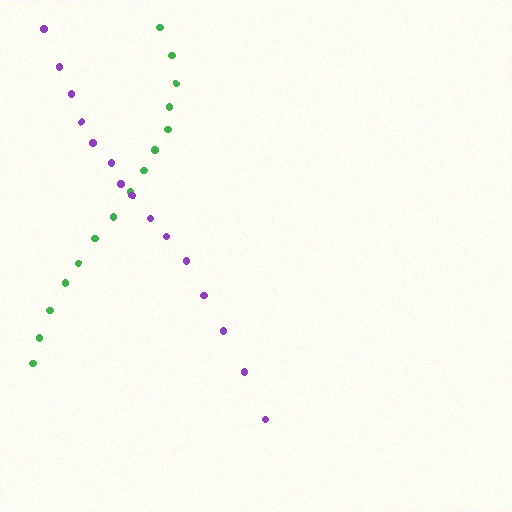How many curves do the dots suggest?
There are 2 distinct paths.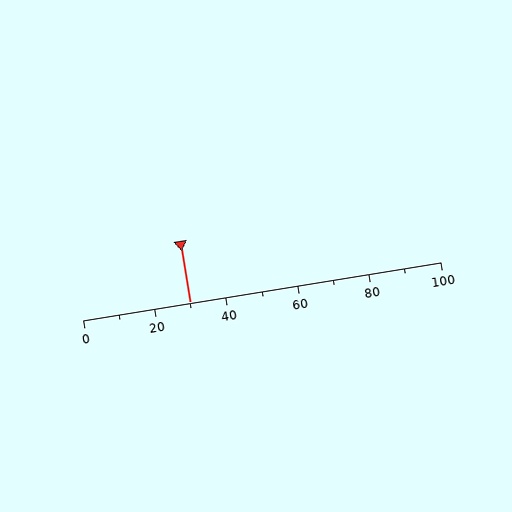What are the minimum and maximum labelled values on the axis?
The axis runs from 0 to 100.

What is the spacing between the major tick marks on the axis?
The major ticks are spaced 20 apart.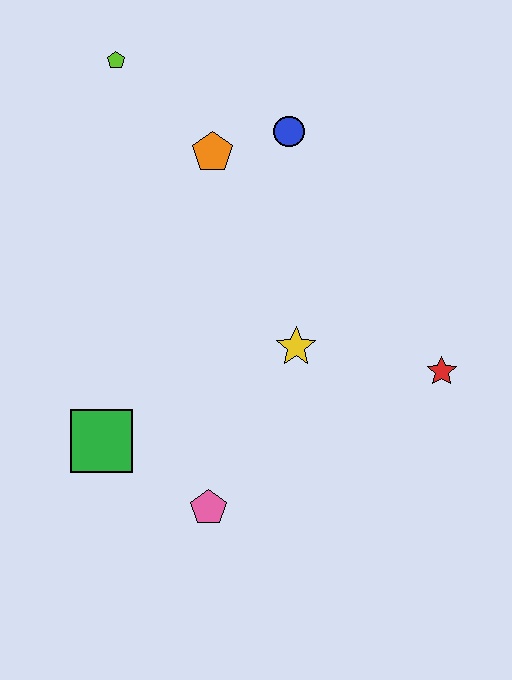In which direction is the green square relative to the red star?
The green square is to the left of the red star.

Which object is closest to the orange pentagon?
The blue circle is closest to the orange pentagon.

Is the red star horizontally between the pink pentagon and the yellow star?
No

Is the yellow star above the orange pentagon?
No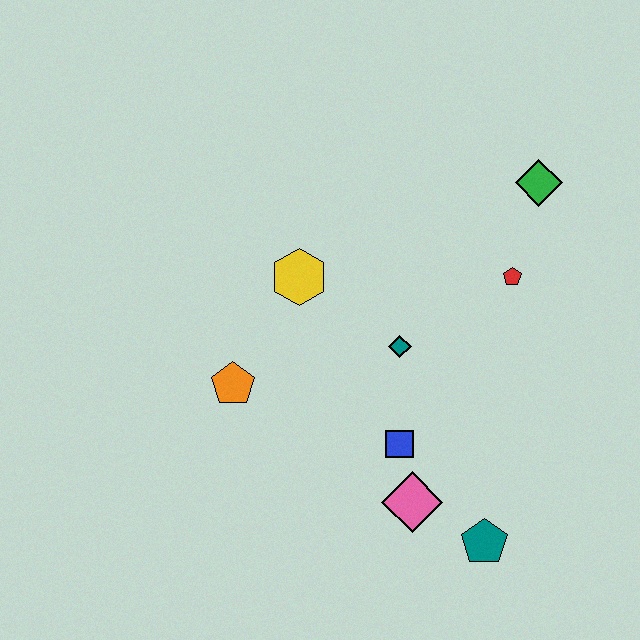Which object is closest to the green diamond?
The red pentagon is closest to the green diamond.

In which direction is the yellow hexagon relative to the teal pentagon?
The yellow hexagon is above the teal pentagon.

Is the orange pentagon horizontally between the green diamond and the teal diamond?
No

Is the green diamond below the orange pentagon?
No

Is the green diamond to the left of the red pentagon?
No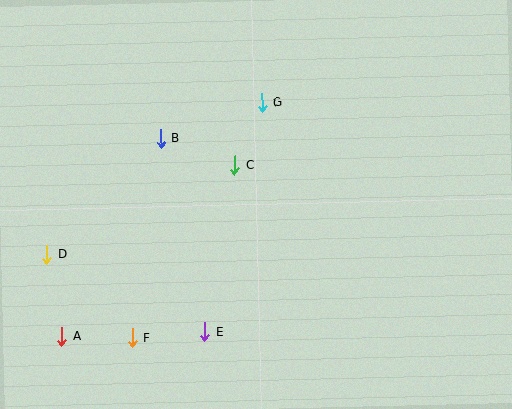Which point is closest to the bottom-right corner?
Point E is closest to the bottom-right corner.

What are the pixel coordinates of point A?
Point A is at (62, 336).